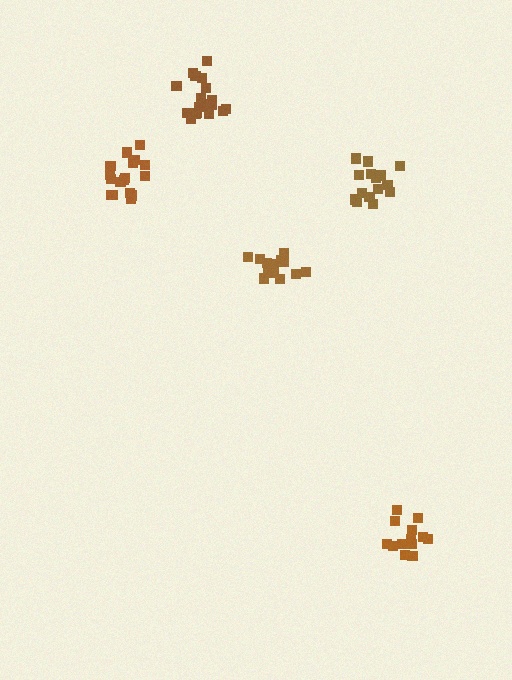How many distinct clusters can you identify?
There are 5 distinct clusters.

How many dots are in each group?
Group 1: 13 dots, Group 2: 15 dots, Group 3: 13 dots, Group 4: 17 dots, Group 5: 18 dots (76 total).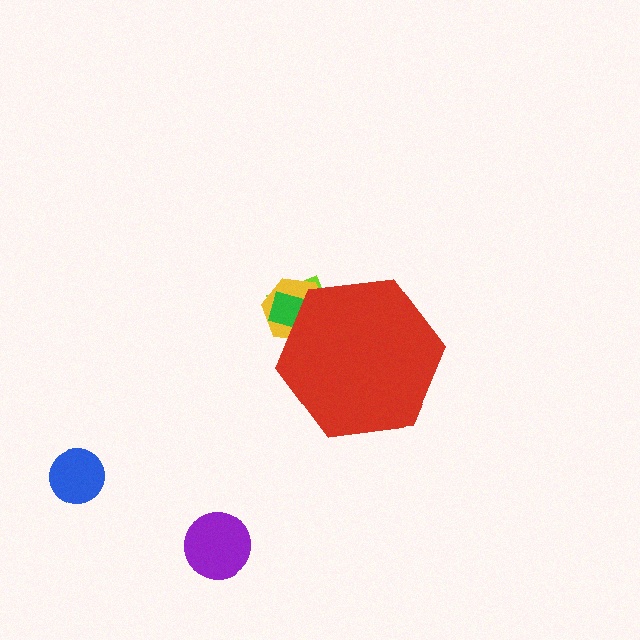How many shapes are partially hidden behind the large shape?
3 shapes are partially hidden.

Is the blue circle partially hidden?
No, the blue circle is fully visible.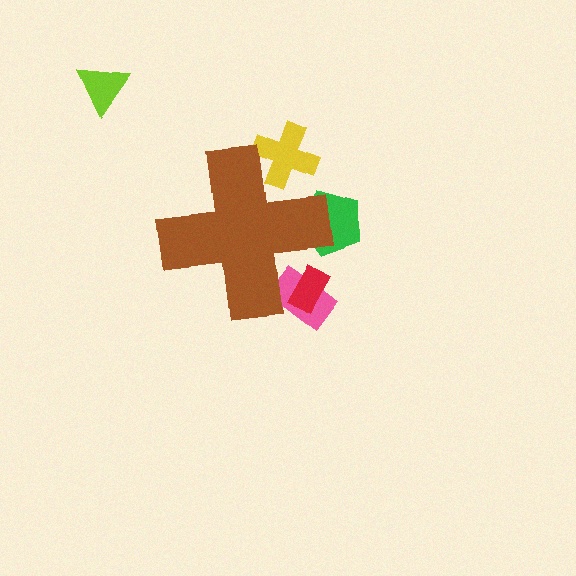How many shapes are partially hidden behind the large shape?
4 shapes are partially hidden.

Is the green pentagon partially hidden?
Yes, the green pentagon is partially hidden behind the brown cross.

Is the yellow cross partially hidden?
Yes, the yellow cross is partially hidden behind the brown cross.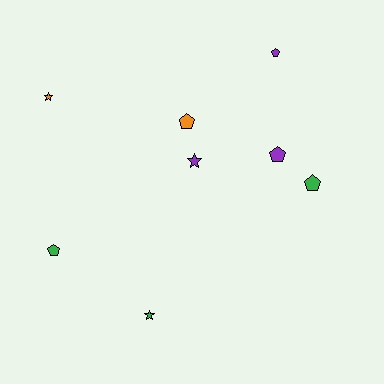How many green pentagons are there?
There are 2 green pentagons.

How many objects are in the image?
There are 8 objects.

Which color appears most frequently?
Green, with 3 objects.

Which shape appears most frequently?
Pentagon, with 5 objects.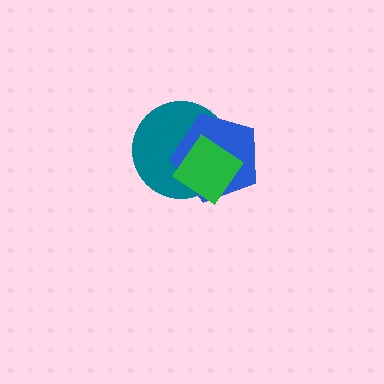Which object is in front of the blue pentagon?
The green diamond is in front of the blue pentagon.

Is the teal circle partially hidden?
Yes, it is partially covered by another shape.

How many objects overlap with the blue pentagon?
2 objects overlap with the blue pentagon.